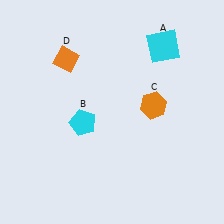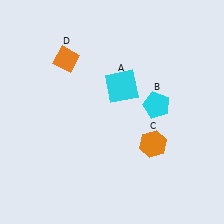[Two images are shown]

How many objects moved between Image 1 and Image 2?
3 objects moved between the two images.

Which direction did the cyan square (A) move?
The cyan square (A) moved left.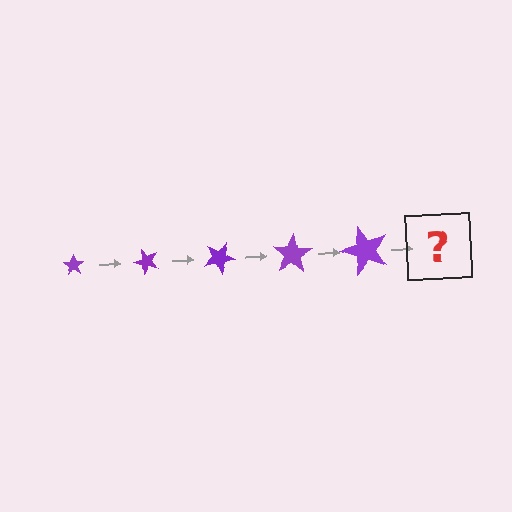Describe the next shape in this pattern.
It should be a star, larger than the previous one and rotated 250 degrees from the start.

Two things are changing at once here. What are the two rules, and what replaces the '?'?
The two rules are that the star grows larger each step and it rotates 50 degrees each step. The '?' should be a star, larger than the previous one and rotated 250 degrees from the start.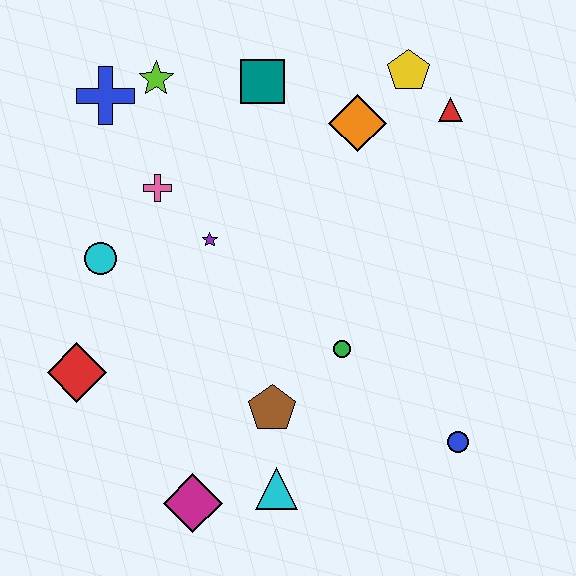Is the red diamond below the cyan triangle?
No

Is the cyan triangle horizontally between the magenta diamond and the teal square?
No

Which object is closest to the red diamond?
The cyan circle is closest to the red diamond.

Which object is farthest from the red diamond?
The red triangle is farthest from the red diamond.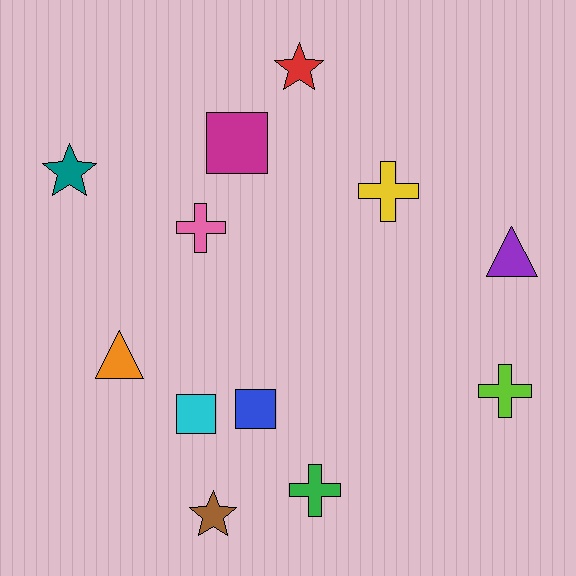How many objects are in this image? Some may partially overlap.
There are 12 objects.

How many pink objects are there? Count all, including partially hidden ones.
There is 1 pink object.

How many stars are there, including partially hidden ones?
There are 3 stars.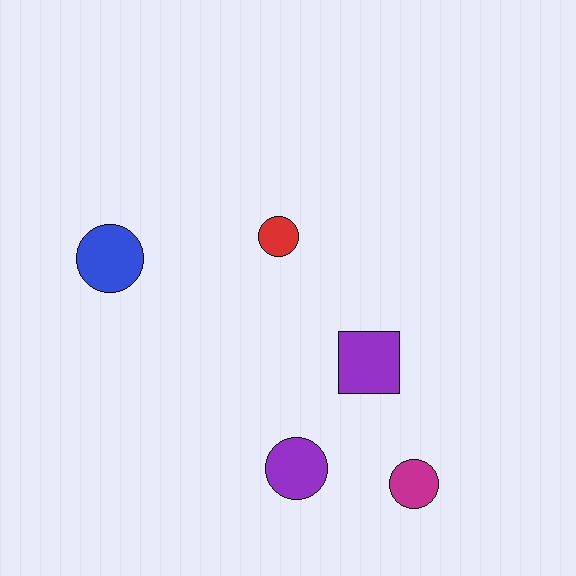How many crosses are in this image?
There are no crosses.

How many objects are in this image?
There are 5 objects.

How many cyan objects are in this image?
There are no cyan objects.